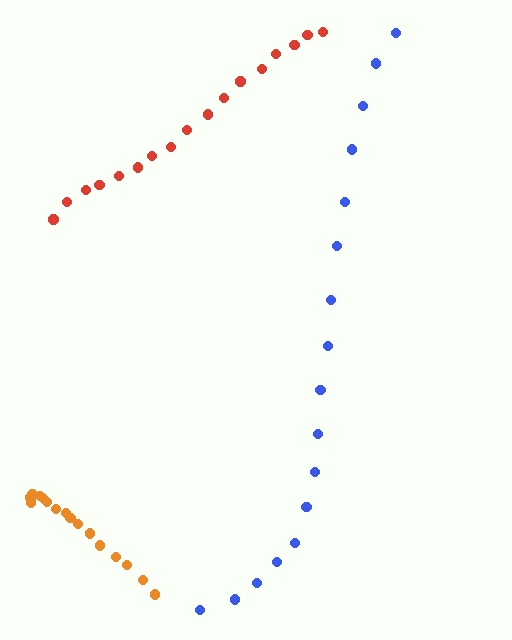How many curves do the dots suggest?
There are 3 distinct paths.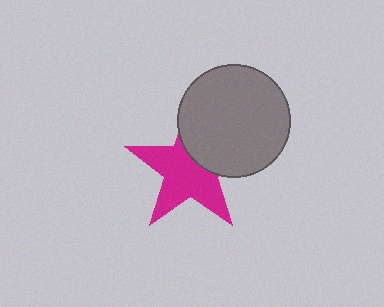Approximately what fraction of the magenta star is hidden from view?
Roughly 35% of the magenta star is hidden behind the gray circle.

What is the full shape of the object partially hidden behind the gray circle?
The partially hidden object is a magenta star.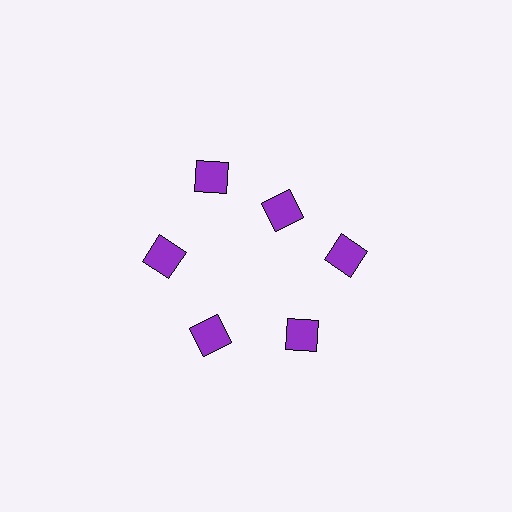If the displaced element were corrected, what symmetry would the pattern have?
It would have 6-fold rotational symmetry — the pattern would map onto itself every 60 degrees.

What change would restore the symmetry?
The symmetry would be restored by moving it outward, back onto the ring so that all 6 diamonds sit at equal angles and equal distance from the center.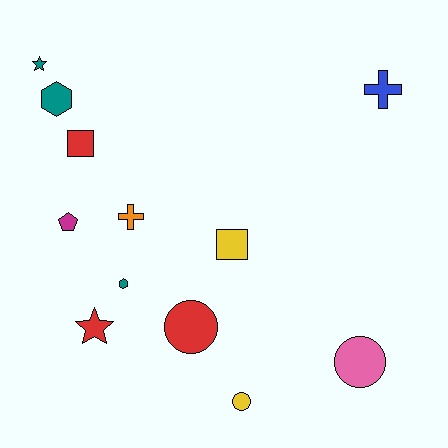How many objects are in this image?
There are 12 objects.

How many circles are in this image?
There are 3 circles.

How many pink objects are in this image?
There is 1 pink object.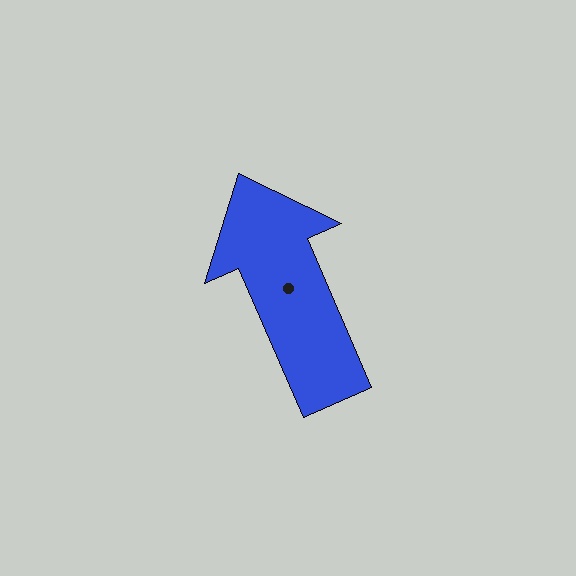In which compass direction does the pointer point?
Northwest.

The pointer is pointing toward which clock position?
Roughly 11 o'clock.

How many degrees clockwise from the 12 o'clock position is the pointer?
Approximately 337 degrees.